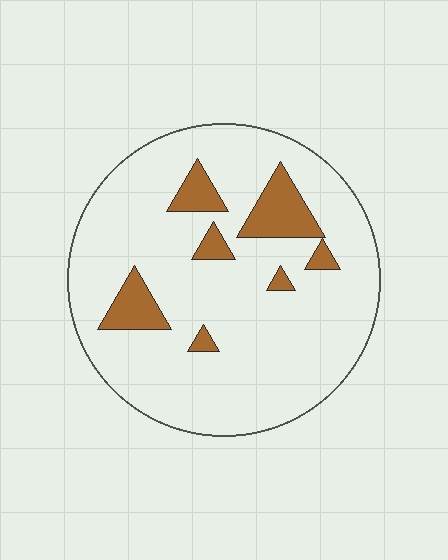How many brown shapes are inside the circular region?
7.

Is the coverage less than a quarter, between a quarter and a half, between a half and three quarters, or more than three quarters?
Less than a quarter.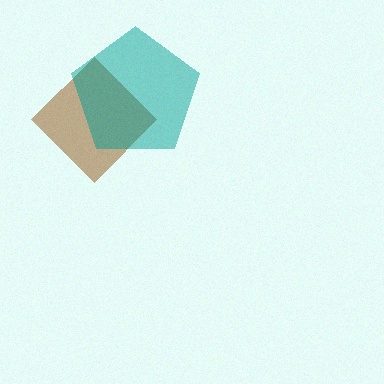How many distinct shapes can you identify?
There are 2 distinct shapes: a brown diamond, a teal pentagon.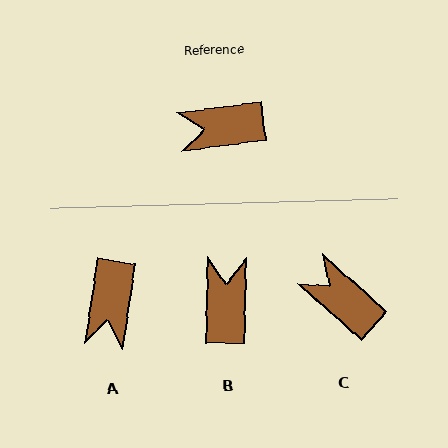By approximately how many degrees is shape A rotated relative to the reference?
Approximately 74 degrees counter-clockwise.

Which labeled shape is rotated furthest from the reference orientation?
B, about 99 degrees away.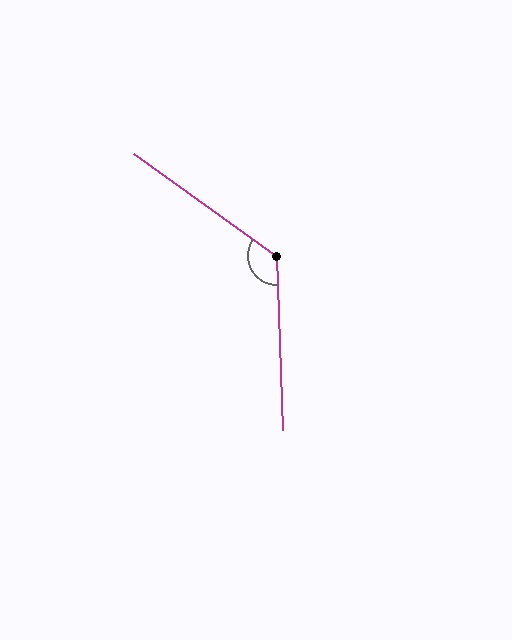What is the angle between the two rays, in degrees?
Approximately 128 degrees.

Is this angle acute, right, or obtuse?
It is obtuse.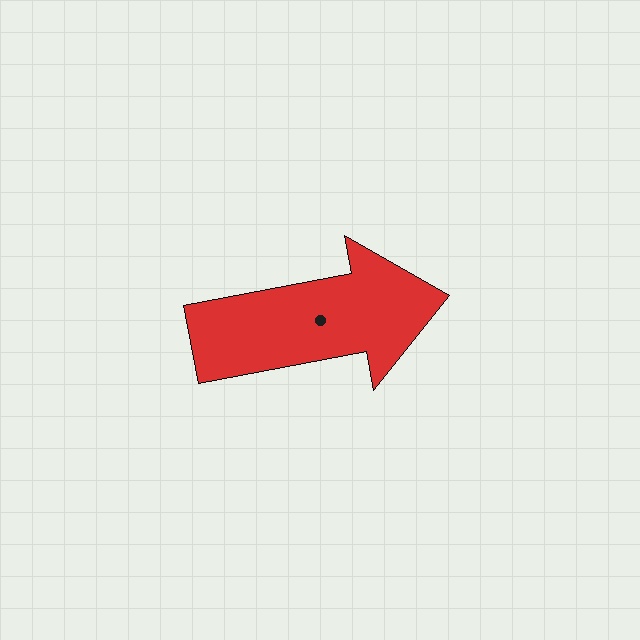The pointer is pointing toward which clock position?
Roughly 3 o'clock.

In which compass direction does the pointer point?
East.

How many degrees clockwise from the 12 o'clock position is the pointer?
Approximately 79 degrees.